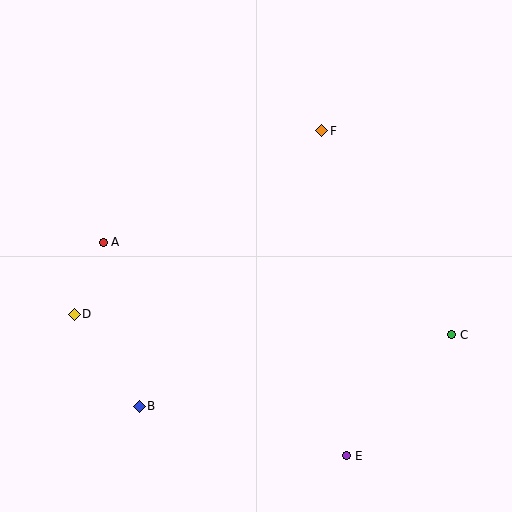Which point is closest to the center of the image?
Point F at (322, 131) is closest to the center.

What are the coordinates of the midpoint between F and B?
The midpoint between F and B is at (231, 268).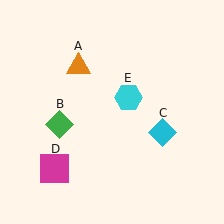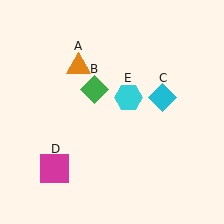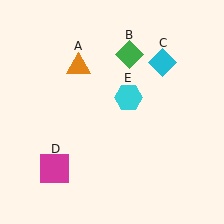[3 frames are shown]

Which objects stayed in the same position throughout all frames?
Orange triangle (object A) and magenta square (object D) and cyan hexagon (object E) remained stationary.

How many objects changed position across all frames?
2 objects changed position: green diamond (object B), cyan diamond (object C).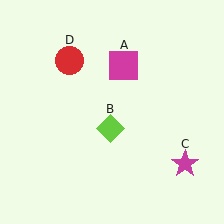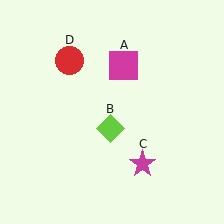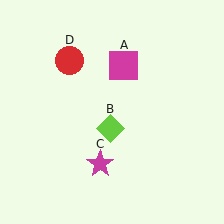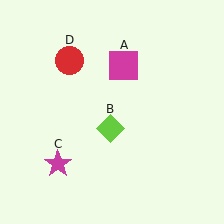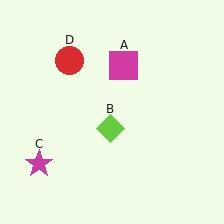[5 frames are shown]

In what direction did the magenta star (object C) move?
The magenta star (object C) moved left.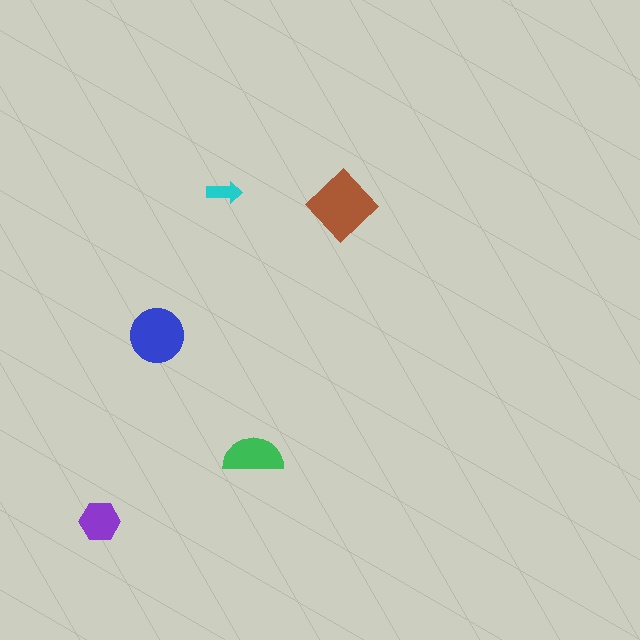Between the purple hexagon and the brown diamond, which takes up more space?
The brown diamond.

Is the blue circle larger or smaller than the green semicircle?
Larger.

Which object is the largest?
The brown diamond.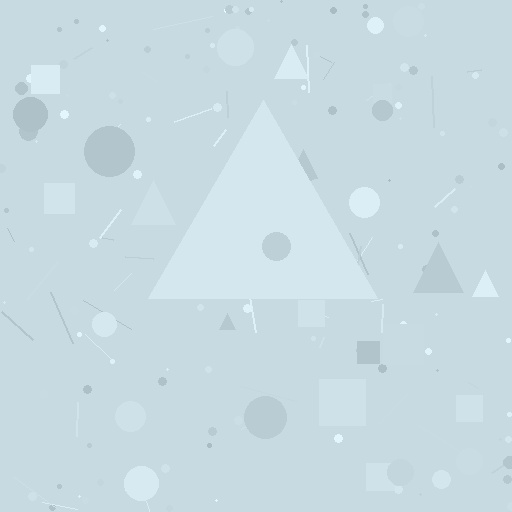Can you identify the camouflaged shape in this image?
The camouflaged shape is a triangle.